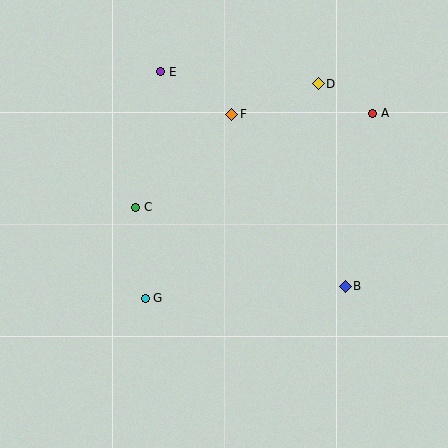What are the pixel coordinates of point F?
Point F is at (232, 114).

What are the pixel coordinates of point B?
Point B is at (345, 286).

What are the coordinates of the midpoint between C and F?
The midpoint between C and F is at (184, 161).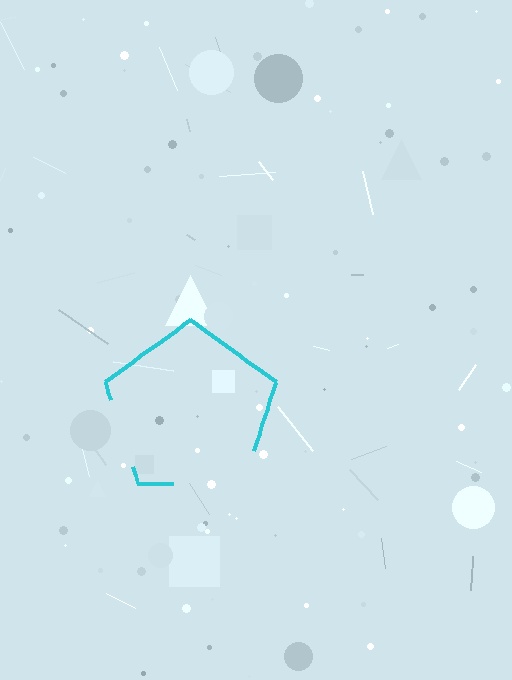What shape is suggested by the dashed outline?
The dashed outline suggests a pentagon.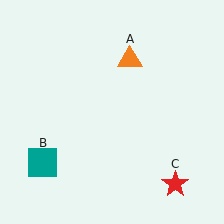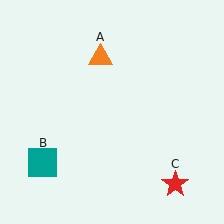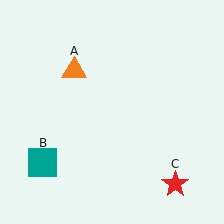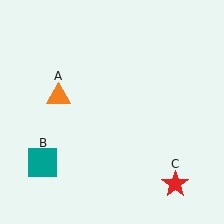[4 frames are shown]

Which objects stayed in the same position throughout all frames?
Teal square (object B) and red star (object C) remained stationary.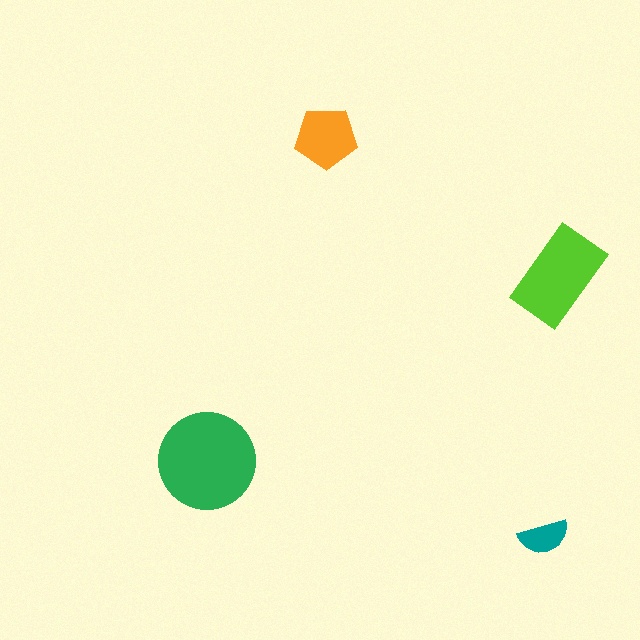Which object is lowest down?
The teal semicircle is bottommost.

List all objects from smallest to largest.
The teal semicircle, the orange pentagon, the lime rectangle, the green circle.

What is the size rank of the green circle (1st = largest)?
1st.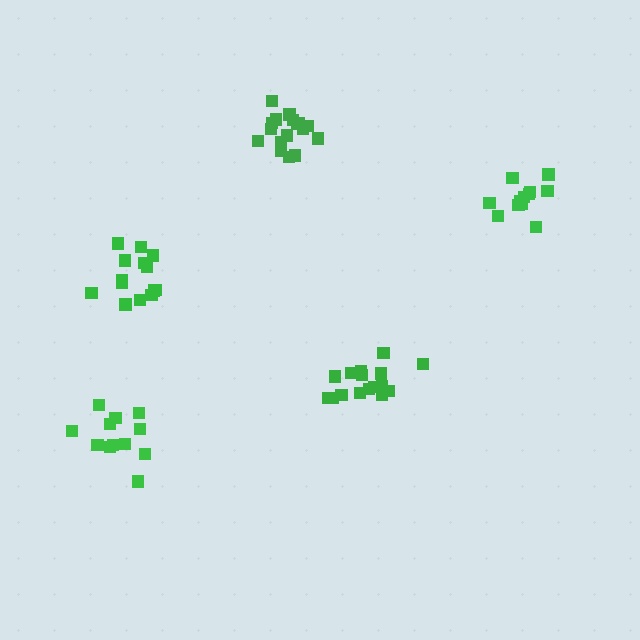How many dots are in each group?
Group 1: 14 dots, Group 2: 12 dots, Group 3: 16 dots, Group 4: 17 dots, Group 5: 12 dots (71 total).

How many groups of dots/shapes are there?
There are 5 groups.